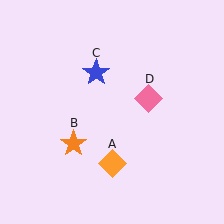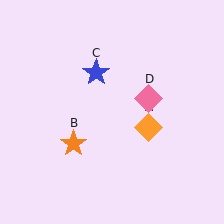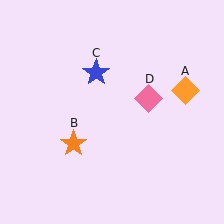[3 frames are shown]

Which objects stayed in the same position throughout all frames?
Orange star (object B) and blue star (object C) and pink diamond (object D) remained stationary.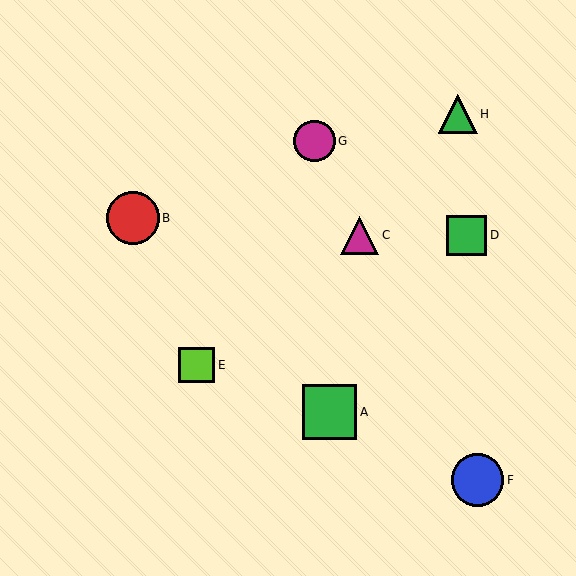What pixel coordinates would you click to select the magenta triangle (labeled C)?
Click at (360, 235) to select the magenta triangle C.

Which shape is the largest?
The green square (labeled A) is the largest.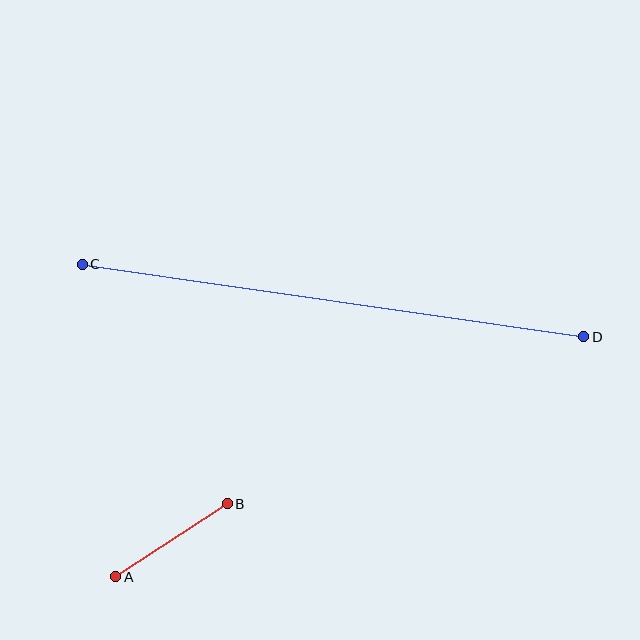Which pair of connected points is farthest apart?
Points C and D are farthest apart.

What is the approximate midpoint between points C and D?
The midpoint is at approximately (333, 300) pixels.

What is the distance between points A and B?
The distance is approximately 133 pixels.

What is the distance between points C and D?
The distance is approximately 507 pixels.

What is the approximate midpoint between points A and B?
The midpoint is at approximately (172, 540) pixels.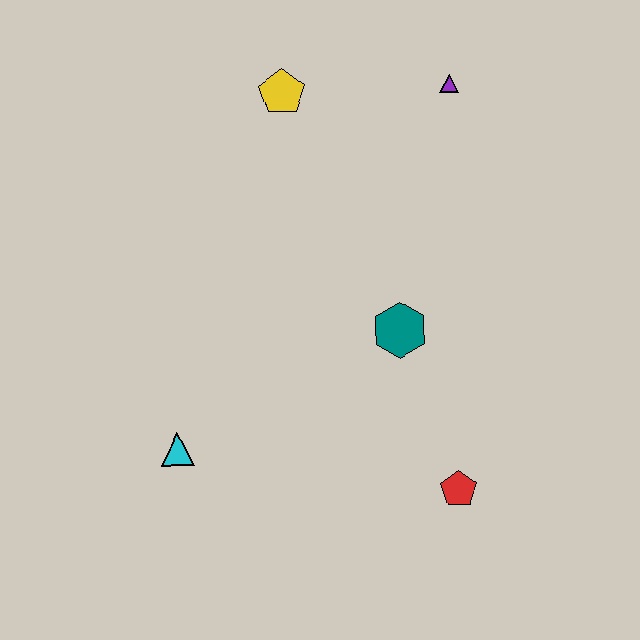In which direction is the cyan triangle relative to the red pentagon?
The cyan triangle is to the left of the red pentagon.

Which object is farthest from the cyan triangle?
The purple triangle is farthest from the cyan triangle.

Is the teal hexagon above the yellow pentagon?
No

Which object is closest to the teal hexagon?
The red pentagon is closest to the teal hexagon.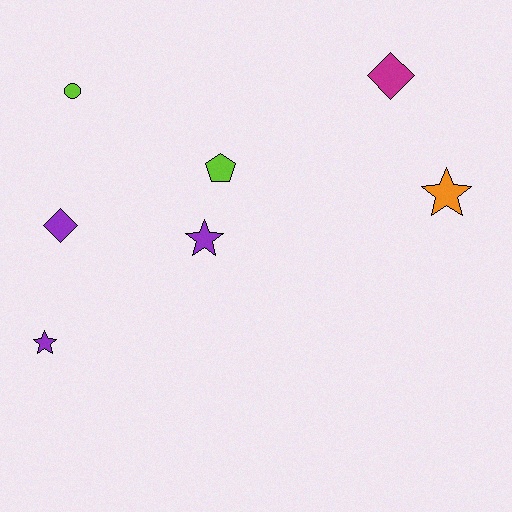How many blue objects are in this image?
There are no blue objects.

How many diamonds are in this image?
There are 2 diamonds.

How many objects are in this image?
There are 7 objects.